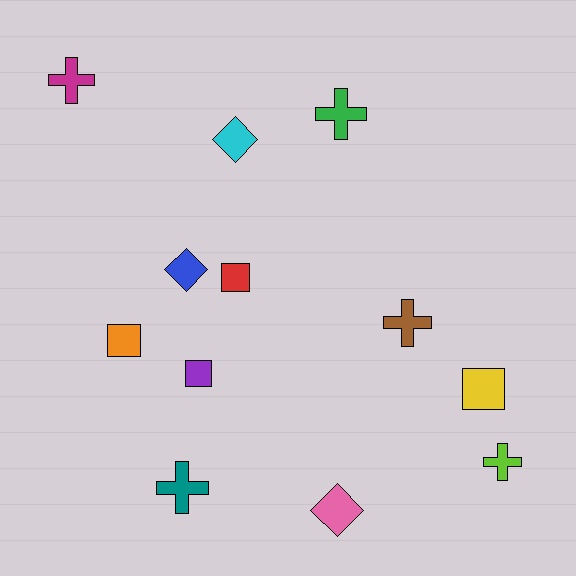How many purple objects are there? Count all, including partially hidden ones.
There is 1 purple object.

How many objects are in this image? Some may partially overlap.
There are 12 objects.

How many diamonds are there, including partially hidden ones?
There are 3 diamonds.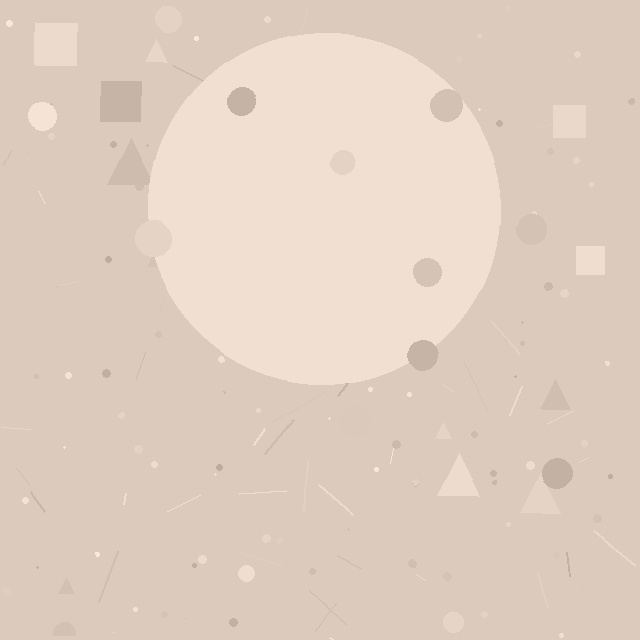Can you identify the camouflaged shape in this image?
The camouflaged shape is a circle.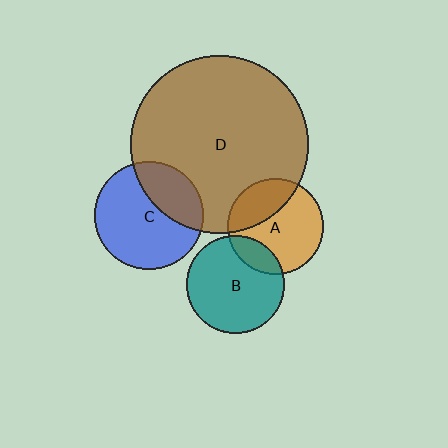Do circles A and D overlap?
Yes.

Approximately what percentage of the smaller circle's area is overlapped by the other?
Approximately 30%.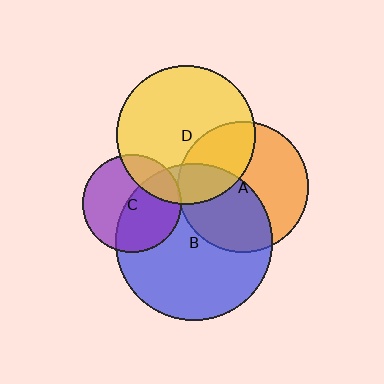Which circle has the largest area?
Circle B (blue).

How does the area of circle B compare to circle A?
Approximately 1.4 times.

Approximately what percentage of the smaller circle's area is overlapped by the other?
Approximately 35%.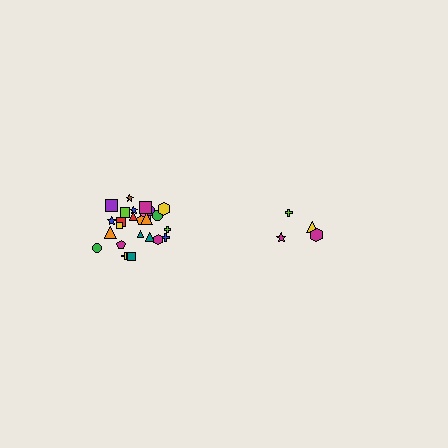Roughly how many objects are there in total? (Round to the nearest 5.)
Roughly 30 objects in total.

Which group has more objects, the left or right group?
The left group.